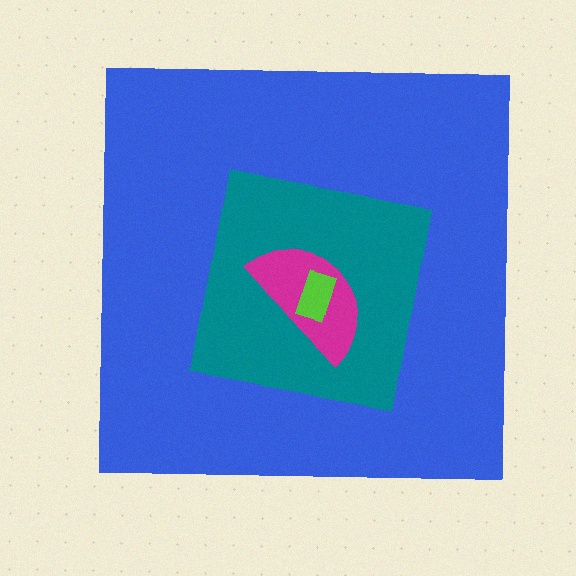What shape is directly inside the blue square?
The teal square.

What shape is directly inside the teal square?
The magenta semicircle.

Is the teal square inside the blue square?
Yes.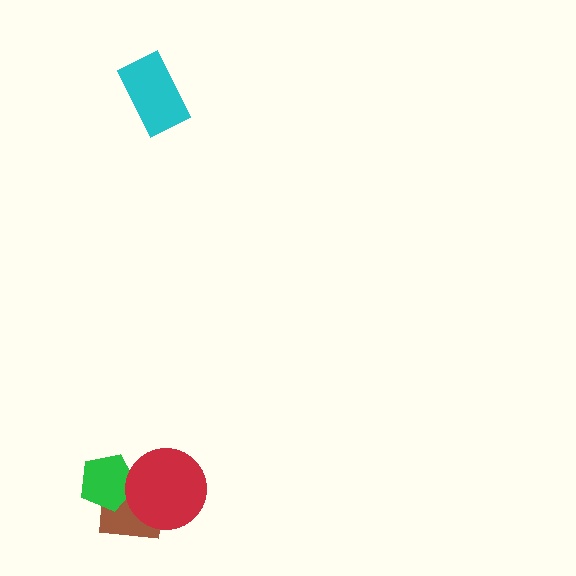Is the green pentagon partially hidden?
Yes, it is partially covered by another shape.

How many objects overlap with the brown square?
2 objects overlap with the brown square.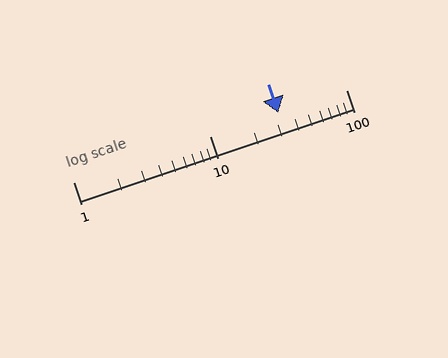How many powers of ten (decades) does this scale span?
The scale spans 2 decades, from 1 to 100.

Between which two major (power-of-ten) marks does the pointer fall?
The pointer is between 10 and 100.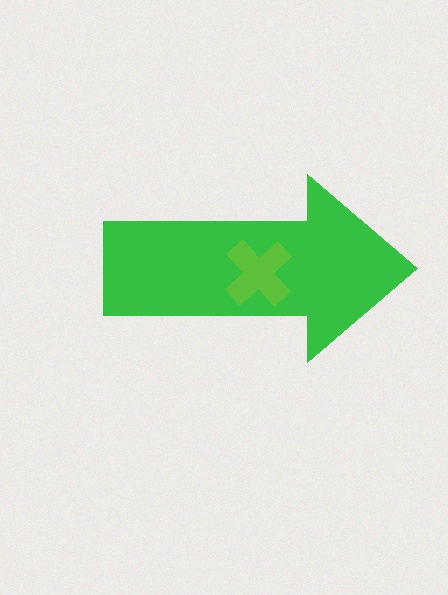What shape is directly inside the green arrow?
The lime cross.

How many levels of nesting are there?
2.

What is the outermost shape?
The green arrow.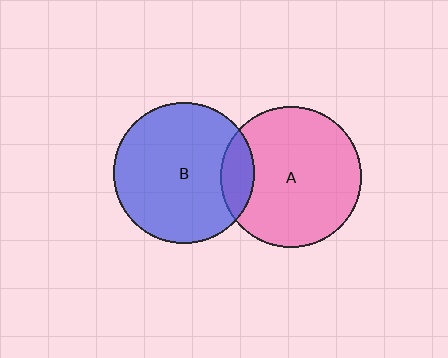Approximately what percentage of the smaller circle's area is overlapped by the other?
Approximately 15%.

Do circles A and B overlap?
Yes.